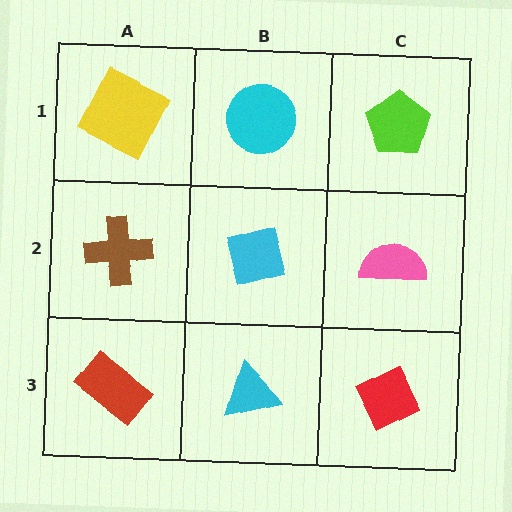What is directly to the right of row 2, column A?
A cyan diamond.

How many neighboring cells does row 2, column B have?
4.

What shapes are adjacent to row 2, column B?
A cyan circle (row 1, column B), a cyan triangle (row 3, column B), a brown cross (row 2, column A), a pink semicircle (row 2, column C).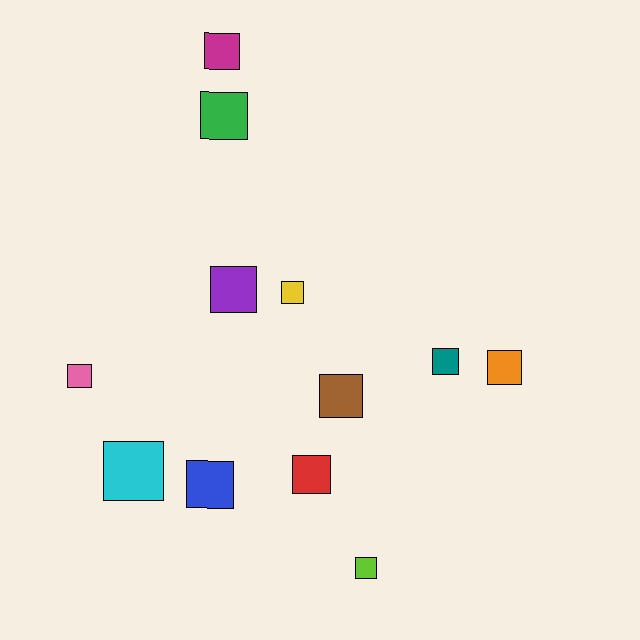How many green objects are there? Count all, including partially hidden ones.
There is 1 green object.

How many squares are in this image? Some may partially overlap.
There are 12 squares.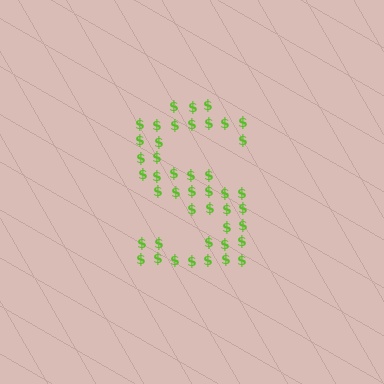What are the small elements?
The small elements are dollar signs.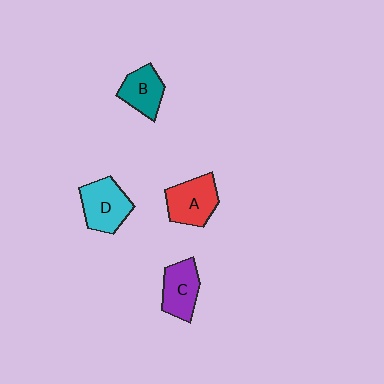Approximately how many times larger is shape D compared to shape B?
Approximately 1.3 times.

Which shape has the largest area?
Shape D (cyan).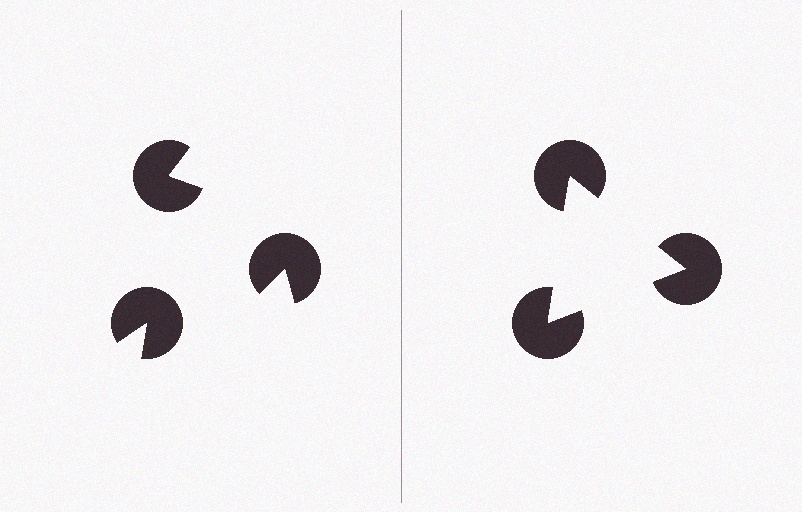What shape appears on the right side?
An illusory triangle.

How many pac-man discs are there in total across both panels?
6 — 3 on each side.